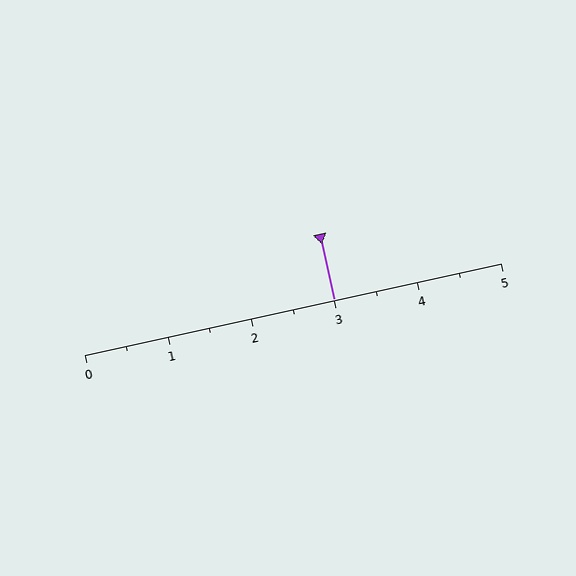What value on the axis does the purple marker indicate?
The marker indicates approximately 3.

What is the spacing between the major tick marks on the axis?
The major ticks are spaced 1 apart.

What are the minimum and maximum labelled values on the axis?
The axis runs from 0 to 5.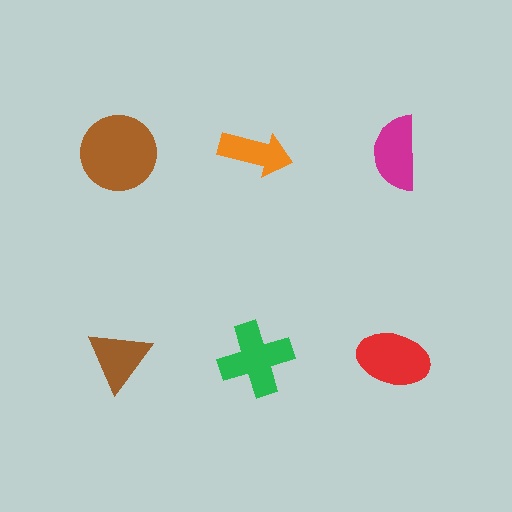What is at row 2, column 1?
A brown triangle.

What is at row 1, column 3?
A magenta semicircle.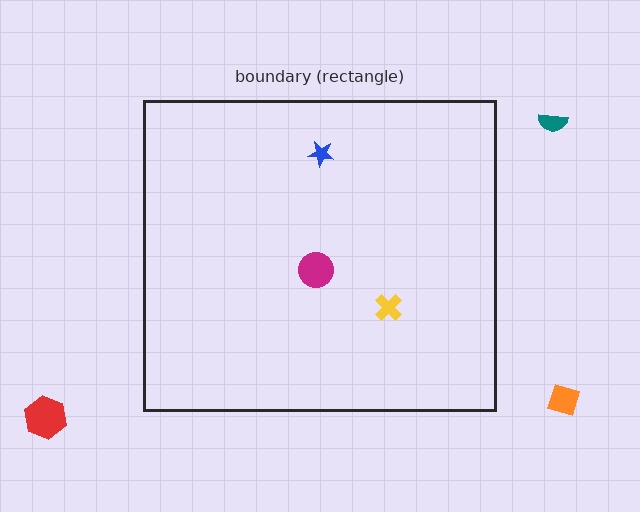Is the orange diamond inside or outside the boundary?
Outside.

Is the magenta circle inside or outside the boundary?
Inside.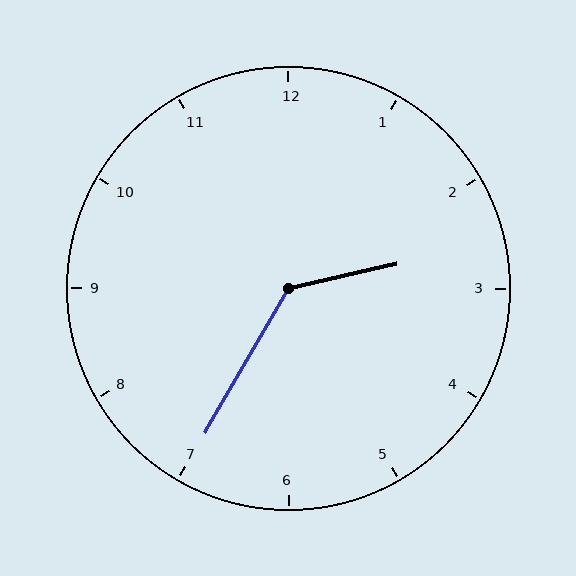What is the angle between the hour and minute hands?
Approximately 132 degrees.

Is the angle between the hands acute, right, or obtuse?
It is obtuse.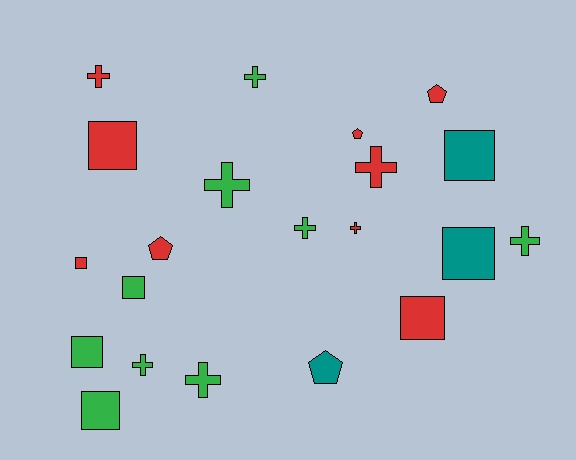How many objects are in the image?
There are 21 objects.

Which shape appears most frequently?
Cross, with 9 objects.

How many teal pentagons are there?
There is 1 teal pentagon.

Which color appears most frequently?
Green, with 9 objects.